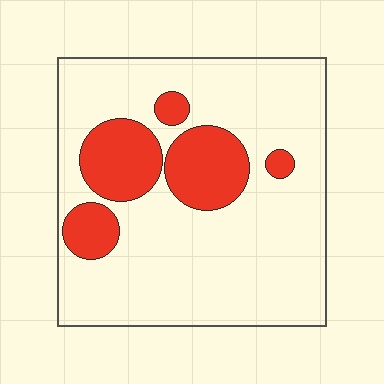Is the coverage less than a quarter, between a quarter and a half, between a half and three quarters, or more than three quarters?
Less than a quarter.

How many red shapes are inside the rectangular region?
5.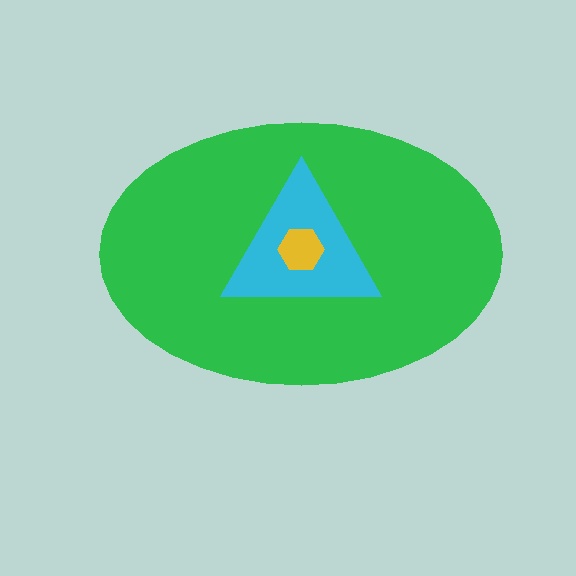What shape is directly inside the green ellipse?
The cyan triangle.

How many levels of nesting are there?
3.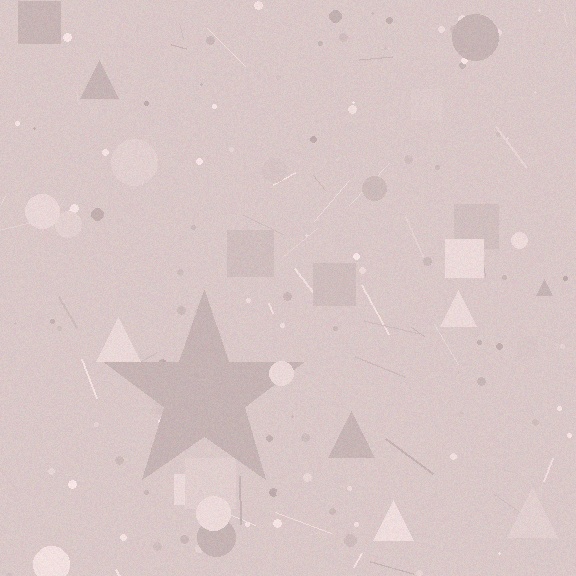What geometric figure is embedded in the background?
A star is embedded in the background.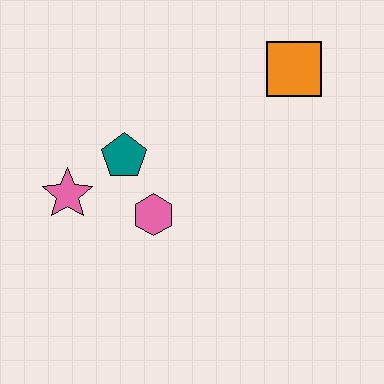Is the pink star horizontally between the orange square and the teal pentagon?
No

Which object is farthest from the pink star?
The orange square is farthest from the pink star.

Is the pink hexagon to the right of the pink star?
Yes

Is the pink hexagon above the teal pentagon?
No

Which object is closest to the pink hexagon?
The teal pentagon is closest to the pink hexagon.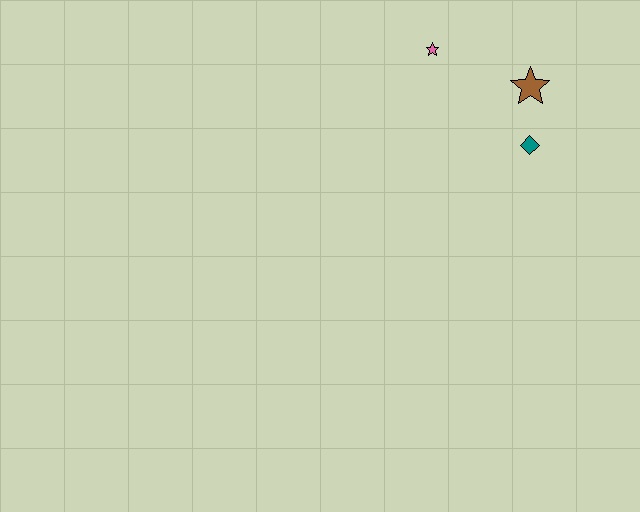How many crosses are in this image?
There are no crosses.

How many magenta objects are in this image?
There are no magenta objects.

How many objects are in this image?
There are 3 objects.